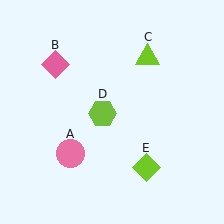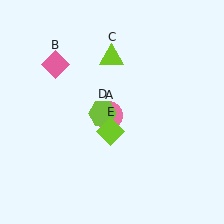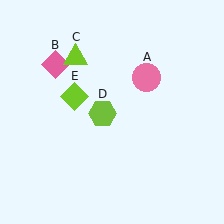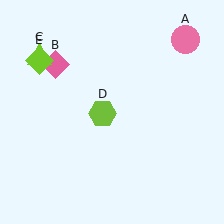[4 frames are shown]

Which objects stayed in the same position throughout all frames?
Pink diamond (object B) and lime hexagon (object D) remained stationary.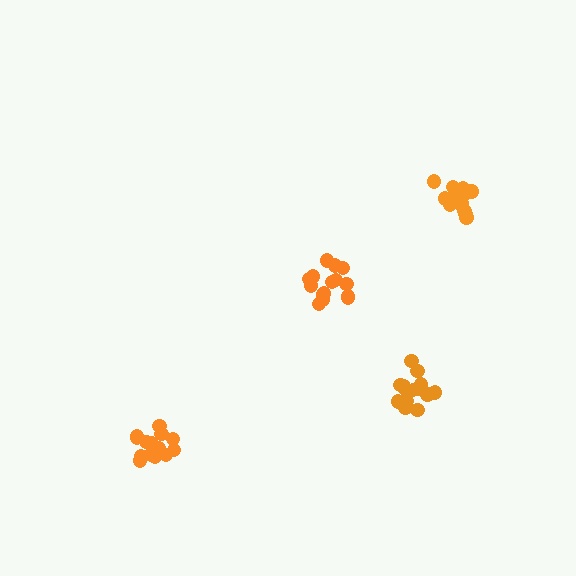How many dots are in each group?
Group 1: 15 dots, Group 2: 16 dots, Group 3: 16 dots, Group 4: 15 dots (62 total).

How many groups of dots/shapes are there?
There are 4 groups.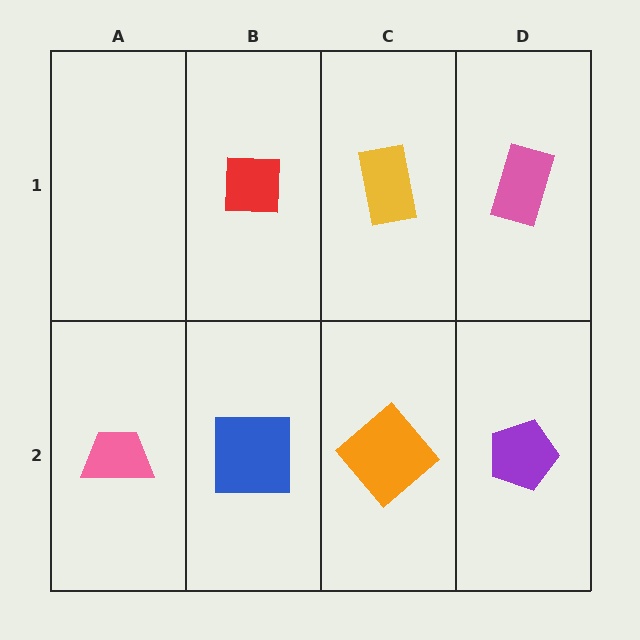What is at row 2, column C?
An orange diamond.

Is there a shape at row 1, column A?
No, that cell is empty.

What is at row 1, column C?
A yellow rectangle.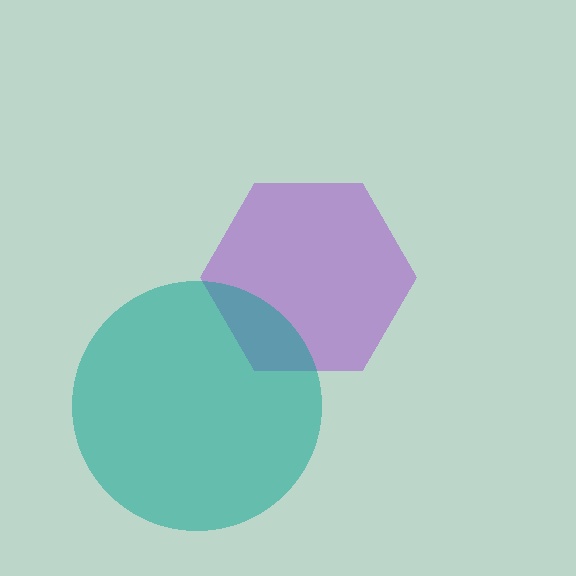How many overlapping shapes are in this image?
There are 2 overlapping shapes in the image.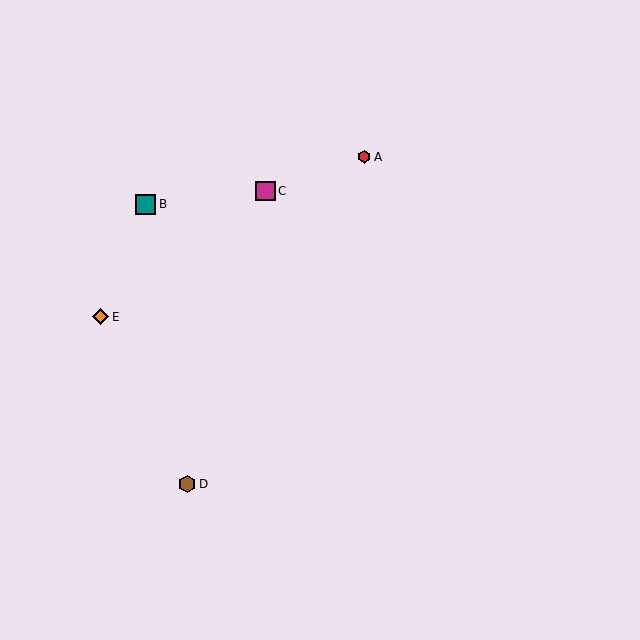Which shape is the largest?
The teal square (labeled B) is the largest.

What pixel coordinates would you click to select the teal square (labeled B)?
Click at (146, 204) to select the teal square B.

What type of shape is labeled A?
Shape A is a red hexagon.